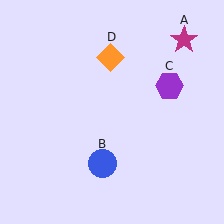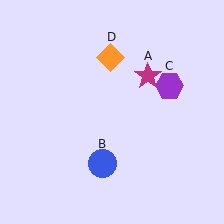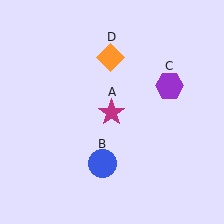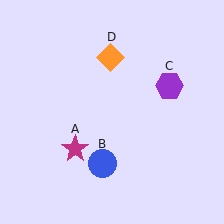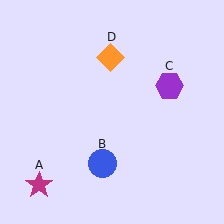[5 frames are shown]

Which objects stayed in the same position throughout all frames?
Blue circle (object B) and purple hexagon (object C) and orange diamond (object D) remained stationary.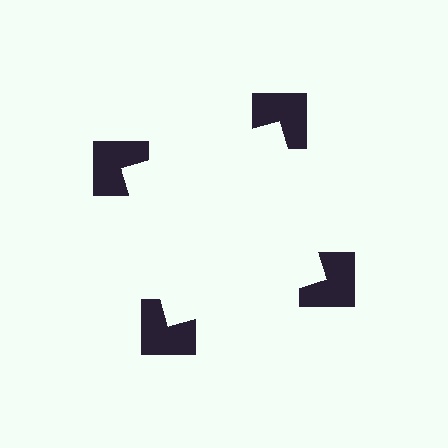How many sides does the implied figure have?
4 sides.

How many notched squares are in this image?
There are 4 — one at each vertex of the illusory square.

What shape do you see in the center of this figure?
An illusory square — its edges are inferred from the aligned wedge cuts in the notched squares, not physically drawn.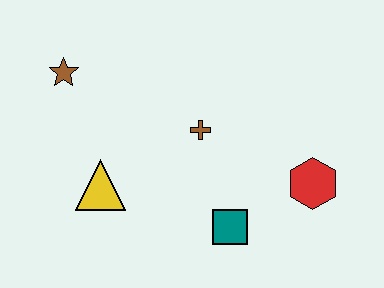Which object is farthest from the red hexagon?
The brown star is farthest from the red hexagon.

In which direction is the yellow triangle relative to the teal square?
The yellow triangle is to the left of the teal square.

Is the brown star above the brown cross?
Yes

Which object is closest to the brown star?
The yellow triangle is closest to the brown star.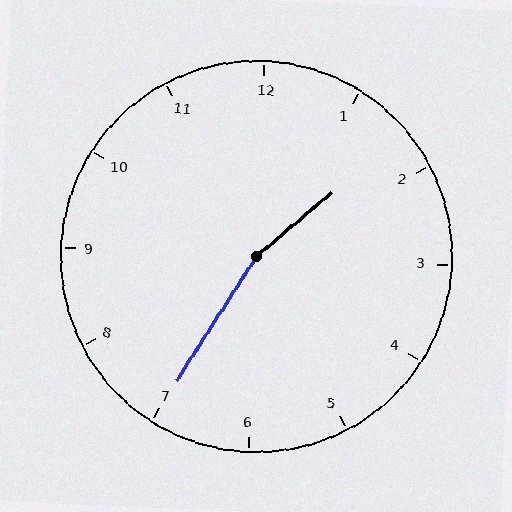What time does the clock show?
1:35.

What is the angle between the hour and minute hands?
Approximately 162 degrees.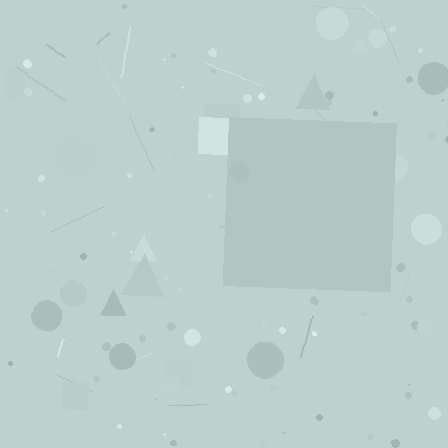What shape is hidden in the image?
A square is hidden in the image.